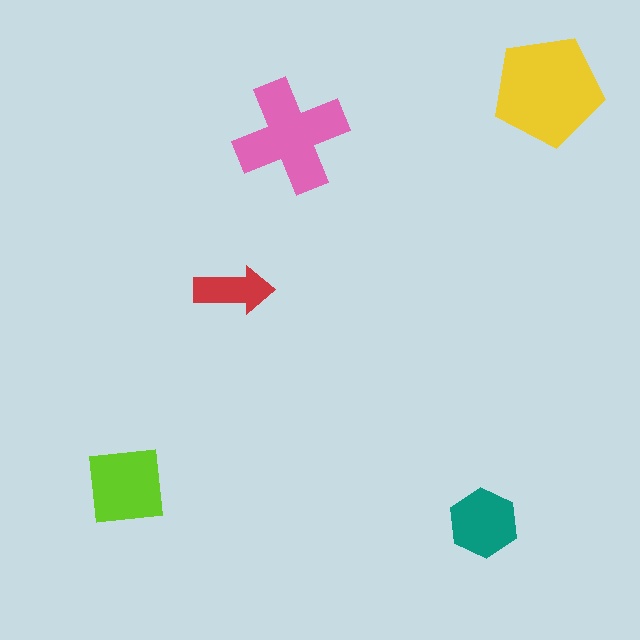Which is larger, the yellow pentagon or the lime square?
The yellow pentagon.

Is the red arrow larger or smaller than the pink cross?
Smaller.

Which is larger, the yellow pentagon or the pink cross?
The yellow pentagon.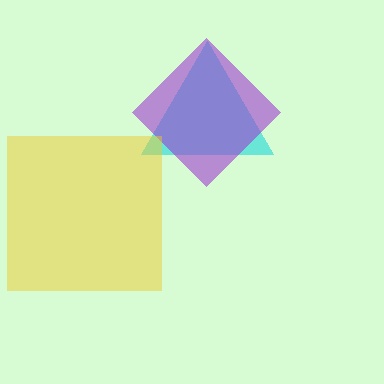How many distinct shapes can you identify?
There are 3 distinct shapes: a cyan triangle, a purple diamond, a yellow square.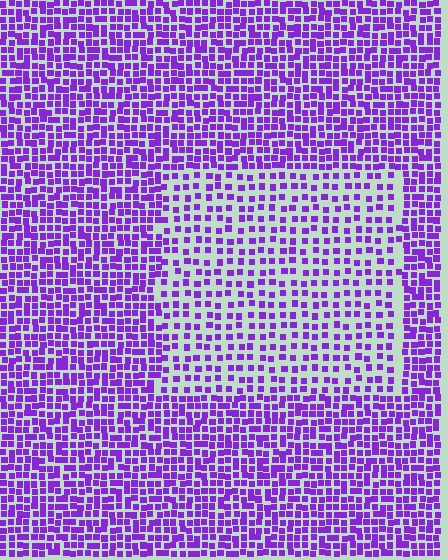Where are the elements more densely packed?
The elements are more densely packed outside the rectangle boundary.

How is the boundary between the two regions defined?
The boundary is defined by a change in element density (approximately 1.9x ratio). All elements are the same color, size, and shape.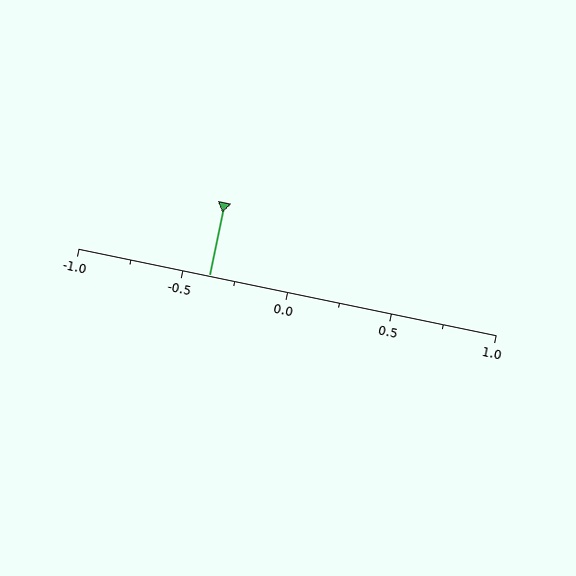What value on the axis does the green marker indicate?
The marker indicates approximately -0.38.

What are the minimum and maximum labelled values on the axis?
The axis runs from -1.0 to 1.0.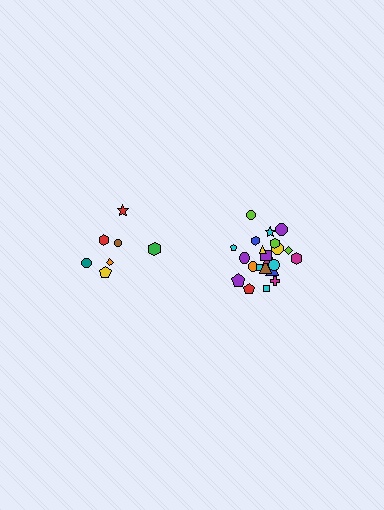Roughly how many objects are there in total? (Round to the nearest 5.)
Roughly 30 objects in total.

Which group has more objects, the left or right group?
The right group.